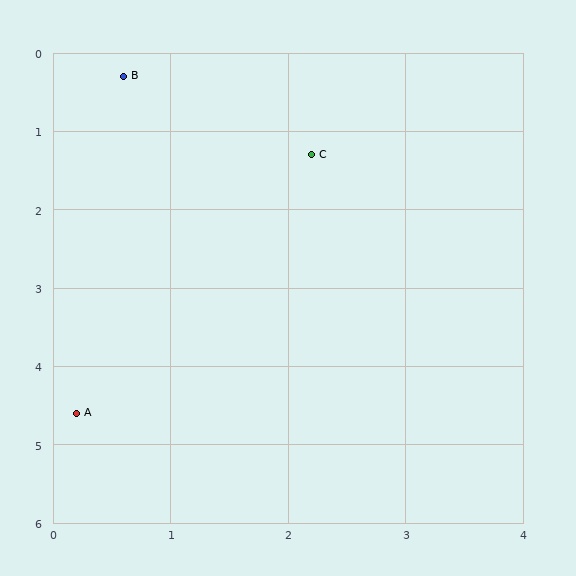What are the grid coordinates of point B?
Point B is at approximately (0.6, 0.3).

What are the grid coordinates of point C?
Point C is at approximately (2.2, 1.3).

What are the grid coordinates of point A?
Point A is at approximately (0.2, 4.6).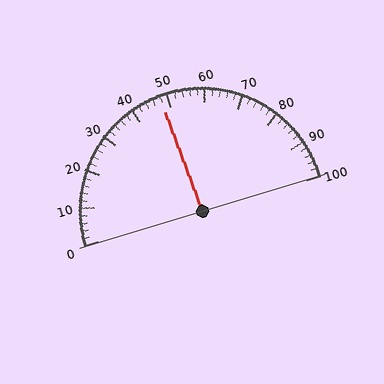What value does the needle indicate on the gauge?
The needle indicates approximately 48.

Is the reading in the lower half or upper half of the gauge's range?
The reading is in the lower half of the range (0 to 100).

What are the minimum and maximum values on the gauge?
The gauge ranges from 0 to 100.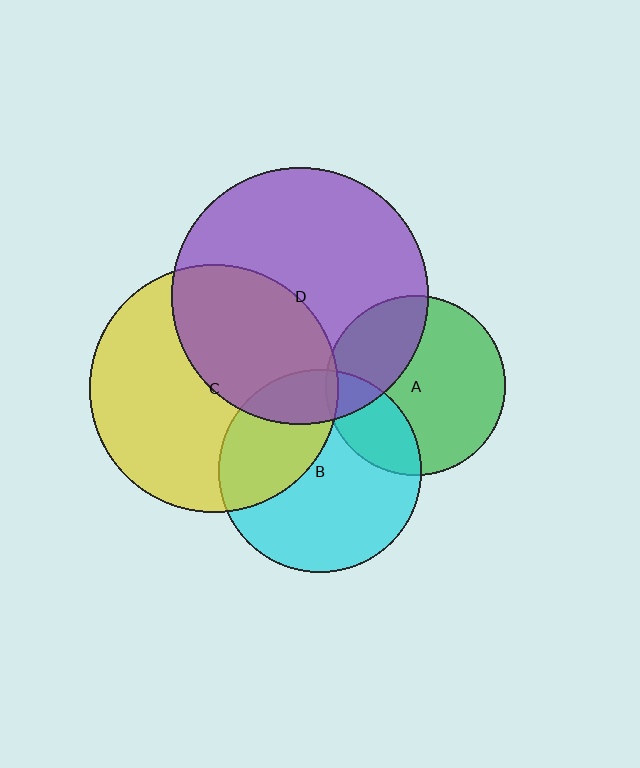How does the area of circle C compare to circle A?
Approximately 1.9 times.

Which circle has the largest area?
Circle D (purple).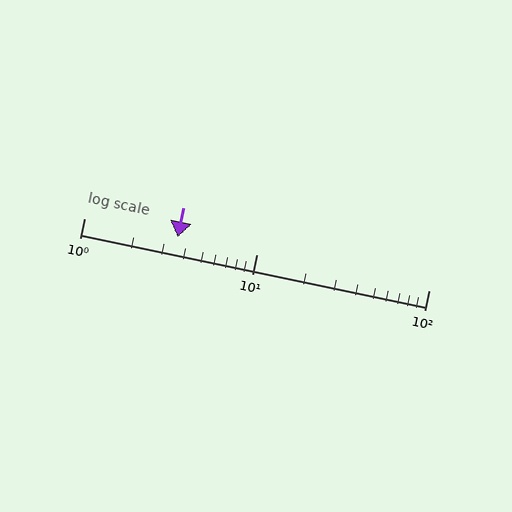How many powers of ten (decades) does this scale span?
The scale spans 2 decades, from 1 to 100.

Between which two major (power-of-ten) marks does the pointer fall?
The pointer is between 1 and 10.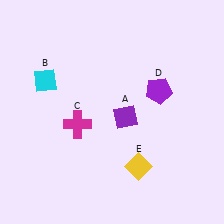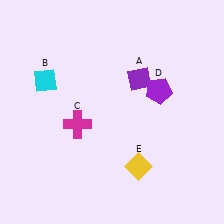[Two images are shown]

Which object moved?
The purple diamond (A) moved up.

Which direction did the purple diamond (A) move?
The purple diamond (A) moved up.